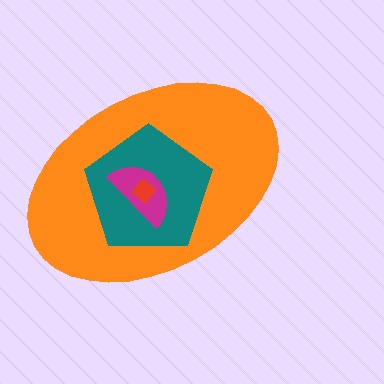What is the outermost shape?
The orange ellipse.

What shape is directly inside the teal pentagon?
The magenta semicircle.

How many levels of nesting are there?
4.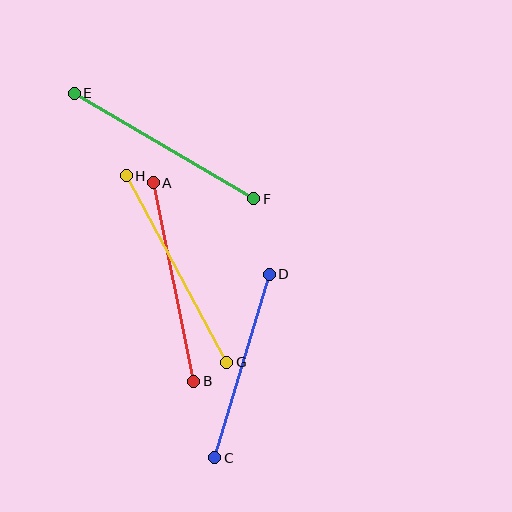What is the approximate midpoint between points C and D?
The midpoint is at approximately (242, 366) pixels.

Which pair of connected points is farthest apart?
Points G and H are farthest apart.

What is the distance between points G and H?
The distance is approximately 212 pixels.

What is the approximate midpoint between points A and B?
The midpoint is at approximately (173, 282) pixels.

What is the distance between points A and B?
The distance is approximately 203 pixels.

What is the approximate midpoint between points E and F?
The midpoint is at approximately (164, 146) pixels.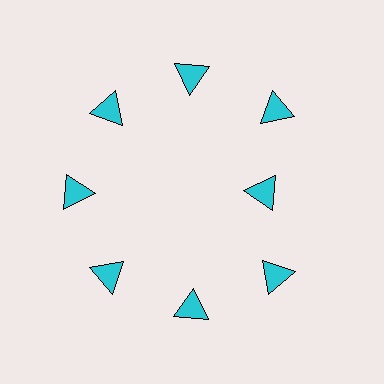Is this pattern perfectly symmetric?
No. The 8 cyan triangles are arranged in a ring, but one element near the 3 o'clock position is pulled inward toward the center, breaking the 8-fold rotational symmetry.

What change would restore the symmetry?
The symmetry would be restored by moving it outward, back onto the ring so that all 8 triangles sit at equal angles and equal distance from the center.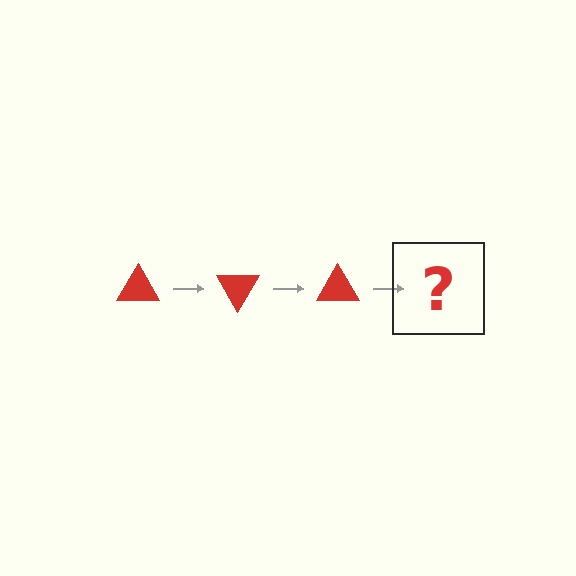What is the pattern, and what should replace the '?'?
The pattern is that the triangle rotates 60 degrees each step. The '?' should be a red triangle rotated 180 degrees.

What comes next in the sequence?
The next element should be a red triangle rotated 180 degrees.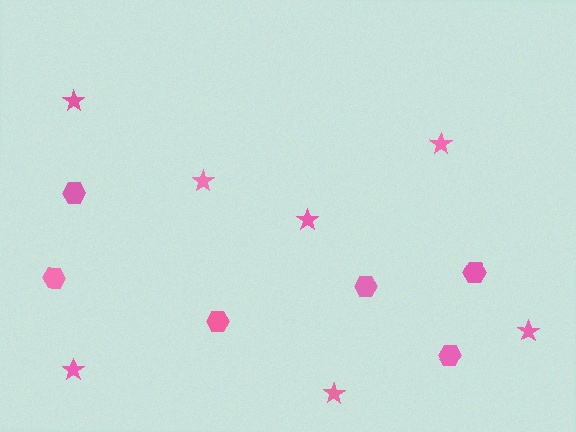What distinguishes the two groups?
There are 2 groups: one group of hexagons (6) and one group of stars (7).